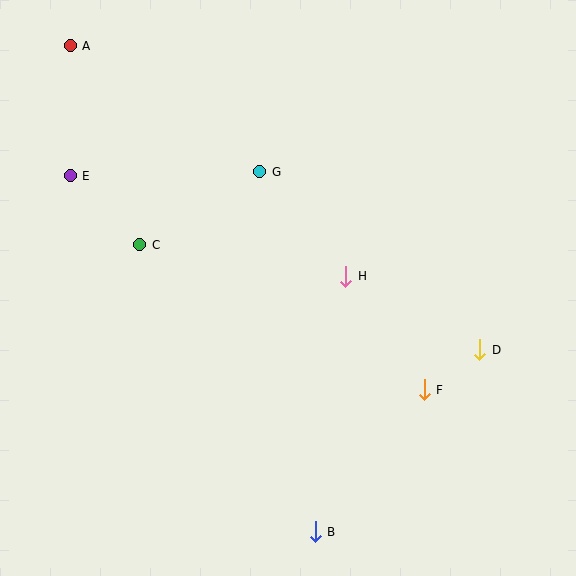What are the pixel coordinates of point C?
Point C is at (140, 245).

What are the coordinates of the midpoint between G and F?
The midpoint between G and F is at (342, 281).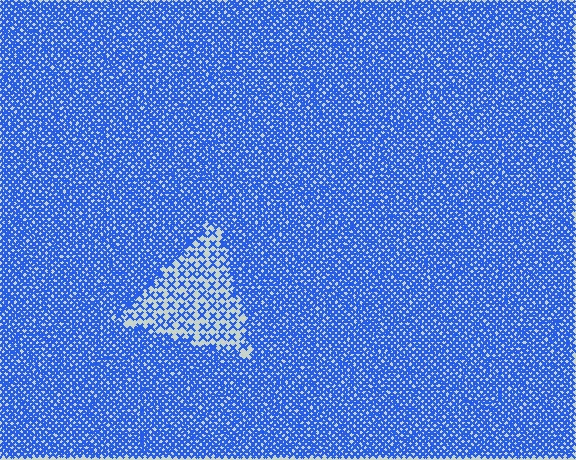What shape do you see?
I see a triangle.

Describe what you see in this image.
The image contains small blue elements arranged at two different densities. A triangle-shaped region is visible where the elements are less densely packed than the surrounding area.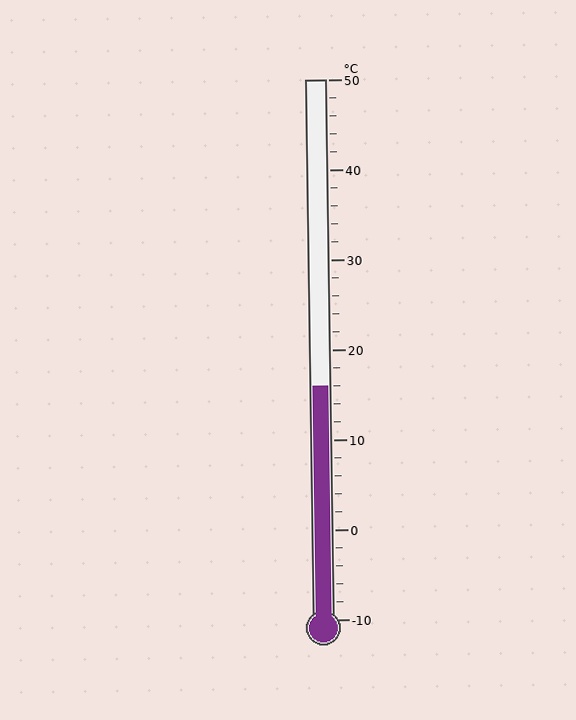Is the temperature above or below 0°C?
The temperature is above 0°C.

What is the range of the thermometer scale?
The thermometer scale ranges from -10°C to 50°C.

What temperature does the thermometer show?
The thermometer shows approximately 16°C.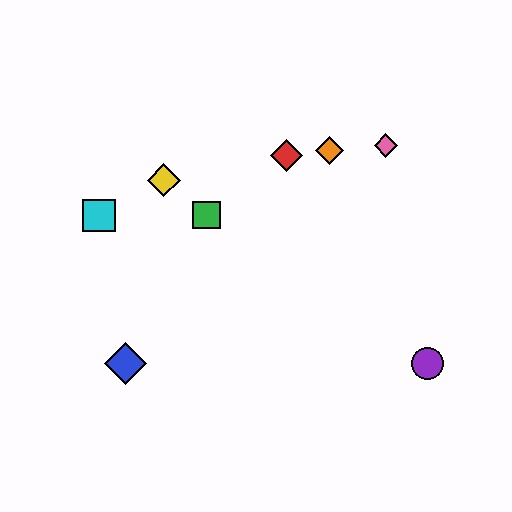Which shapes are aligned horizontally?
The green square, the cyan square are aligned horizontally.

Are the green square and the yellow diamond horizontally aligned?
No, the green square is at y≈215 and the yellow diamond is at y≈180.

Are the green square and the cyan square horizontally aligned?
Yes, both are at y≈215.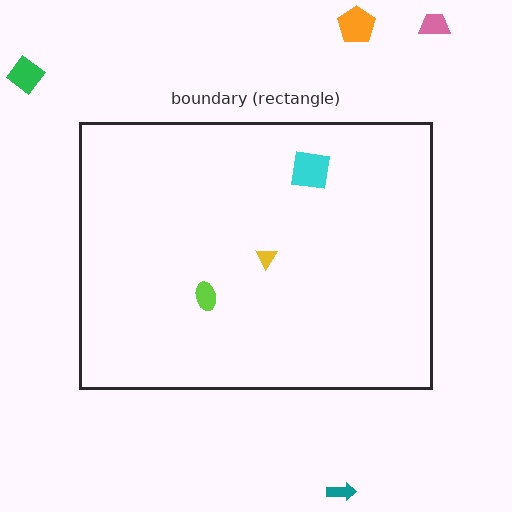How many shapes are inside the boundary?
3 inside, 4 outside.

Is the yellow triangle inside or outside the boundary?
Inside.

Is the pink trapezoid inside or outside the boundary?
Outside.